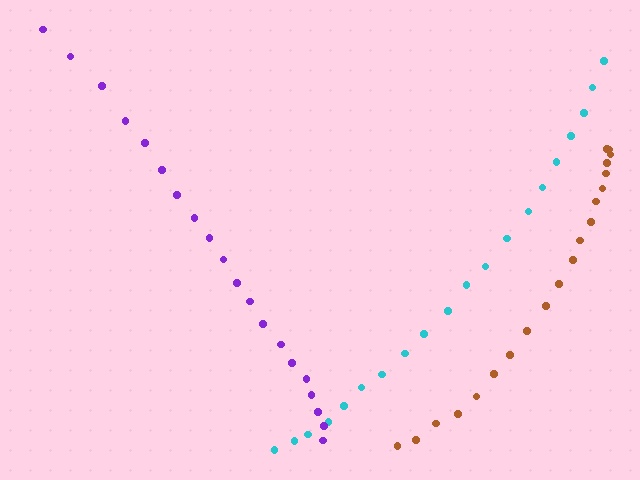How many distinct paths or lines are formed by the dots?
There are 3 distinct paths.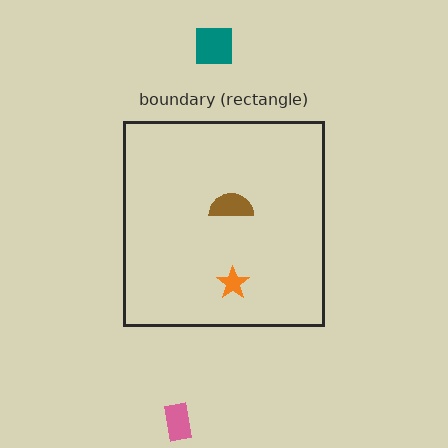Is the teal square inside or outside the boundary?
Outside.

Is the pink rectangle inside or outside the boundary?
Outside.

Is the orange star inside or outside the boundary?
Inside.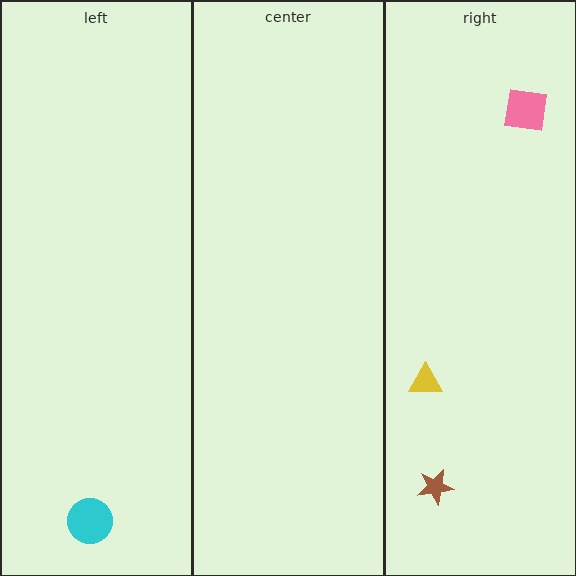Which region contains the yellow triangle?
The right region.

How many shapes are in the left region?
1.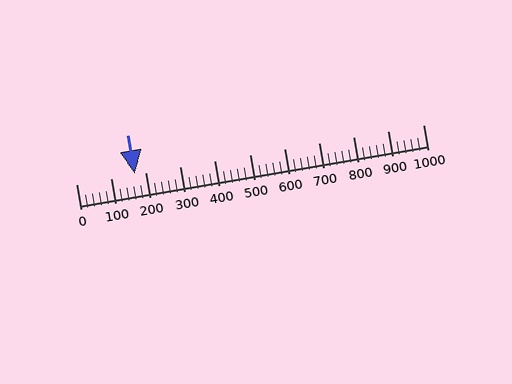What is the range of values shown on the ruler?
The ruler shows values from 0 to 1000.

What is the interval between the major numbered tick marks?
The major tick marks are spaced 100 units apart.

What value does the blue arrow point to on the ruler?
The blue arrow points to approximately 170.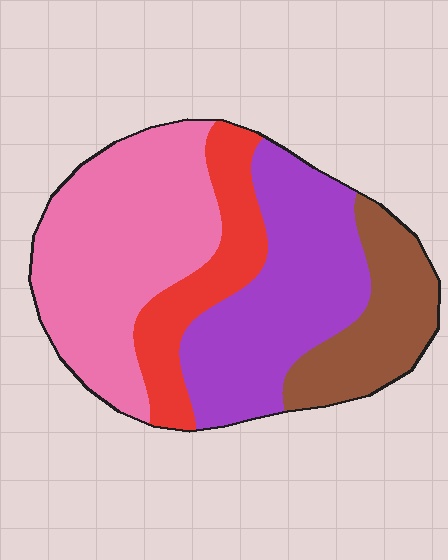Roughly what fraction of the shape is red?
Red covers about 15% of the shape.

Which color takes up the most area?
Pink, at roughly 35%.